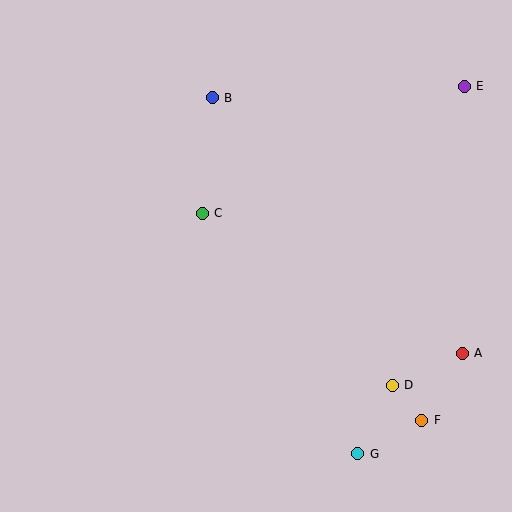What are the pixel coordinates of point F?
Point F is at (422, 420).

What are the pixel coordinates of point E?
Point E is at (464, 86).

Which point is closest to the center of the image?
Point C at (202, 213) is closest to the center.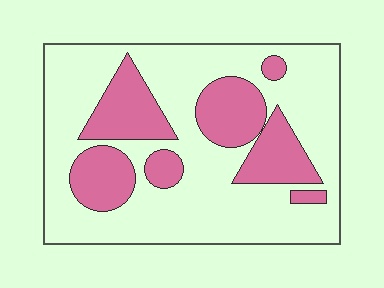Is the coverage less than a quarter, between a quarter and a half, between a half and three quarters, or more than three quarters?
Between a quarter and a half.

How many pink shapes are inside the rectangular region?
7.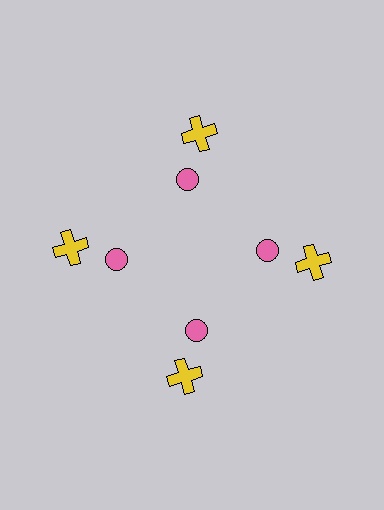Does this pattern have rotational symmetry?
Yes, this pattern has 4-fold rotational symmetry. It looks the same after rotating 90 degrees around the center.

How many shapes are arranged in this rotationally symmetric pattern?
There are 8 shapes, arranged in 4 groups of 2.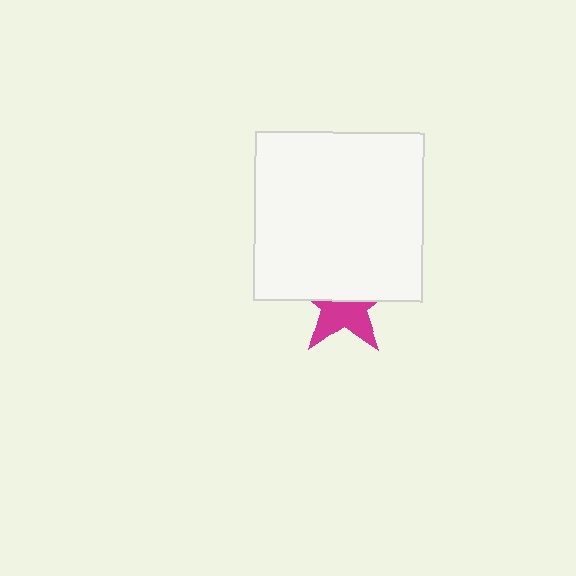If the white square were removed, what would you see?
You would see the complete magenta star.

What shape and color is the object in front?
The object in front is a white square.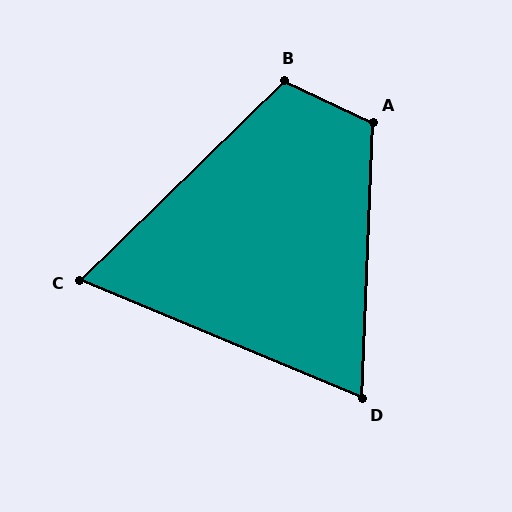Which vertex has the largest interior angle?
A, at approximately 113 degrees.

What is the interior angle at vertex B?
Approximately 110 degrees (obtuse).